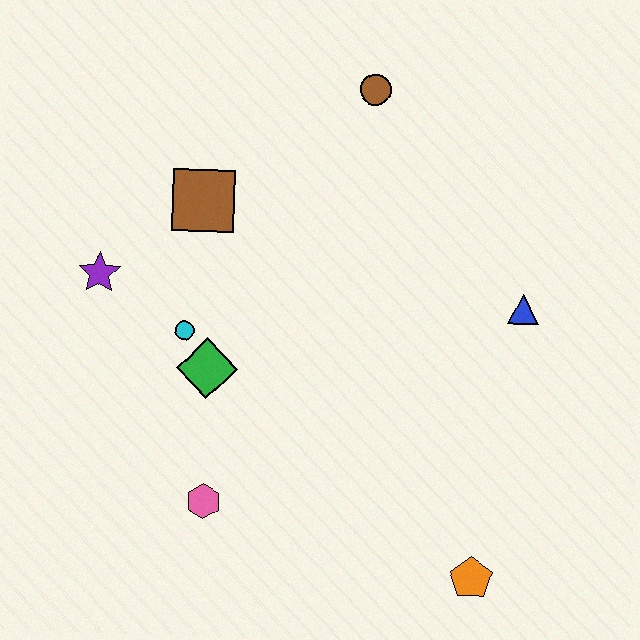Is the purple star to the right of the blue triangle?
No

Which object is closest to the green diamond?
The cyan circle is closest to the green diamond.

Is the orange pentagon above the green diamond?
No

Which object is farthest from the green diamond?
The orange pentagon is farthest from the green diamond.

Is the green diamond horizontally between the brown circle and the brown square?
Yes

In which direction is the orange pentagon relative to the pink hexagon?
The orange pentagon is to the right of the pink hexagon.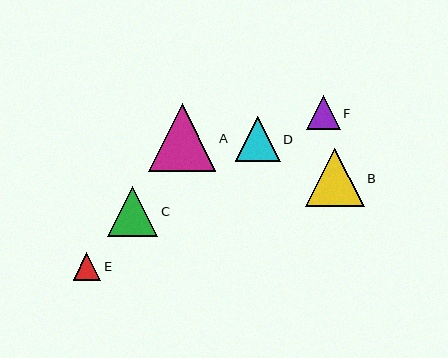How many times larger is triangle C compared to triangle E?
Triangle C is approximately 1.8 times the size of triangle E.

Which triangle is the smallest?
Triangle E is the smallest with a size of approximately 27 pixels.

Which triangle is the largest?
Triangle A is the largest with a size of approximately 68 pixels.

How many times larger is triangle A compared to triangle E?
Triangle A is approximately 2.5 times the size of triangle E.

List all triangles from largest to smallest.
From largest to smallest: A, B, C, D, F, E.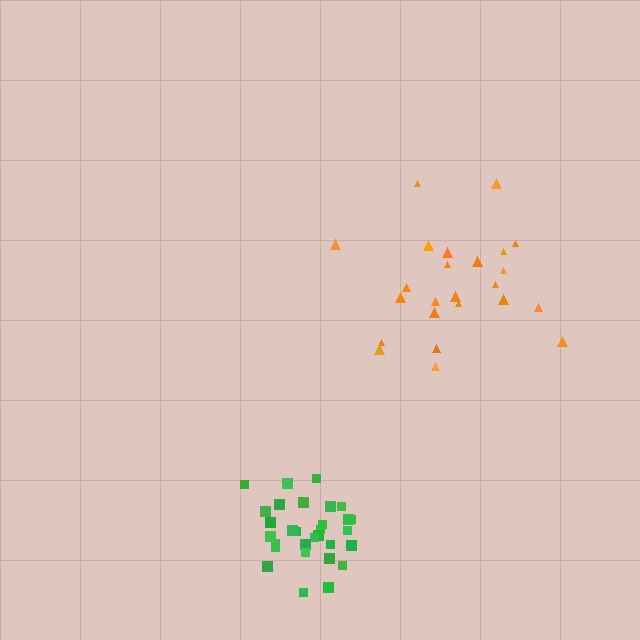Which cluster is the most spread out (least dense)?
Orange.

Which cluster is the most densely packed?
Green.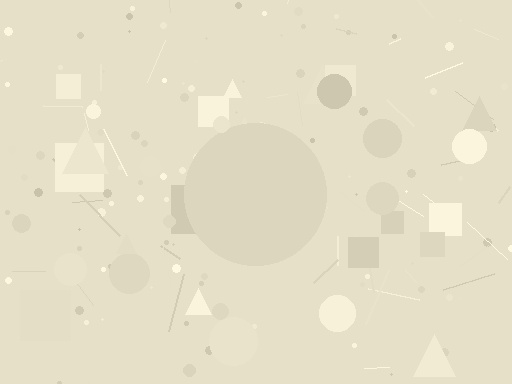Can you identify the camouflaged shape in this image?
The camouflaged shape is a circle.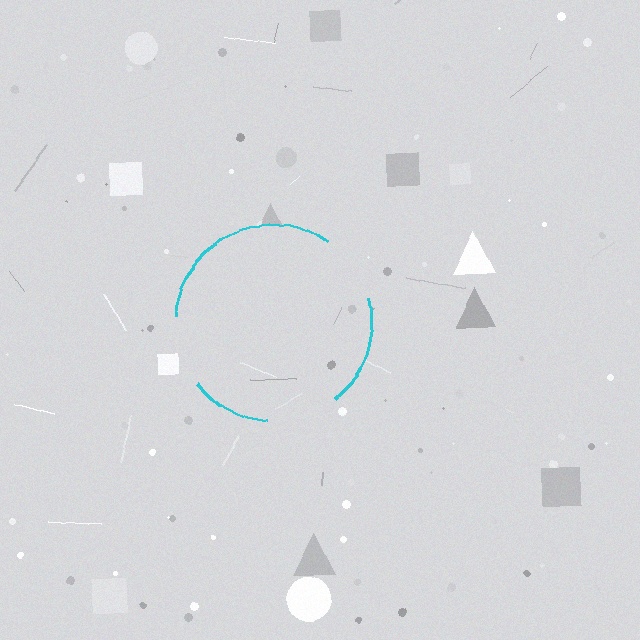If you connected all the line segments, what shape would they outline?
They would outline a circle.